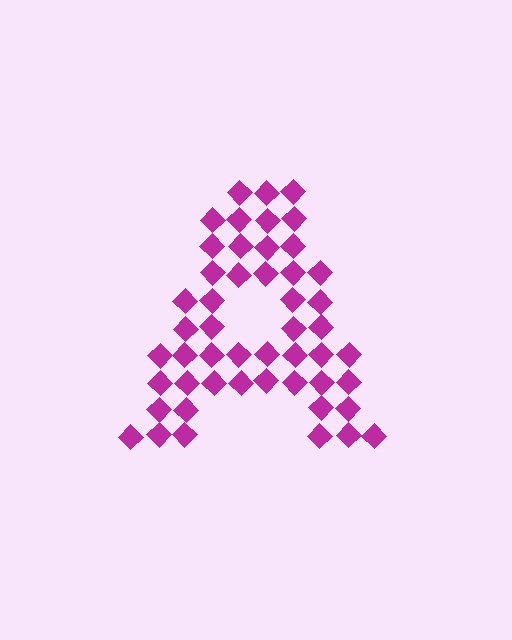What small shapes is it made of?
It is made of small diamonds.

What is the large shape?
The large shape is the letter A.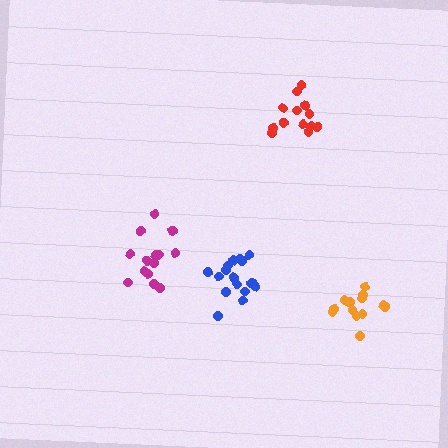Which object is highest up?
The red cluster is topmost.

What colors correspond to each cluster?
The clusters are colored: blue, orange, red, magenta.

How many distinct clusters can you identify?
There are 4 distinct clusters.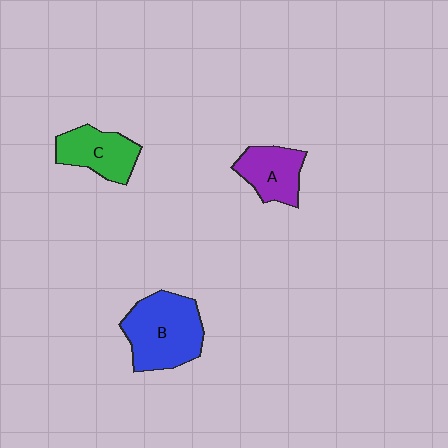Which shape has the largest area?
Shape B (blue).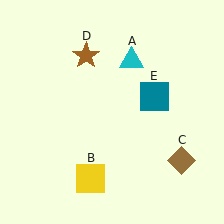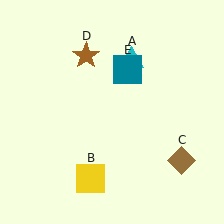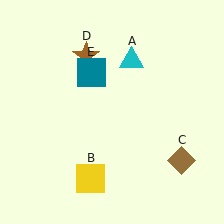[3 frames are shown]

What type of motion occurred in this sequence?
The teal square (object E) rotated counterclockwise around the center of the scene.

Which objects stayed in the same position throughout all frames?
Cyan triangle (object A) and yellow square (object B) and brown diamond (object C) and brown star (object D) remained stationary.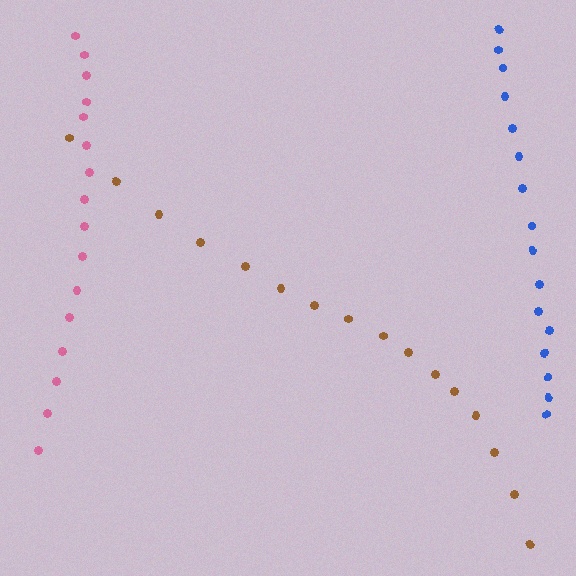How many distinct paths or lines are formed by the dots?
There are 3 distinct paths.